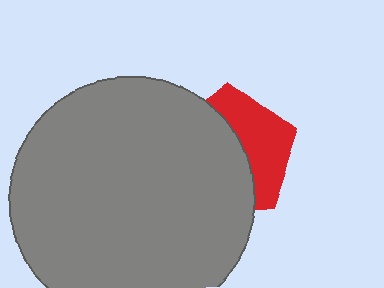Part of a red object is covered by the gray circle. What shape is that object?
It is a pentagon.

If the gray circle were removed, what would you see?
You would see the complete red pentagon.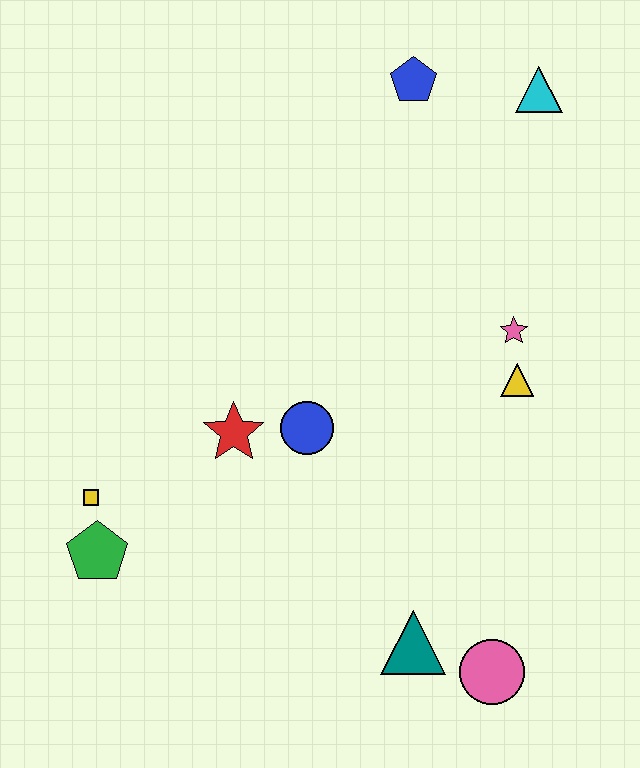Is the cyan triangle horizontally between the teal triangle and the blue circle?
No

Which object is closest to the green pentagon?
The yellow square is closest to the green pentagon.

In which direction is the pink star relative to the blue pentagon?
The pink star is below the blue pentagon.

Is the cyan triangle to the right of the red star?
Yes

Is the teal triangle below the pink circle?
No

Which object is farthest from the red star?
The cyan triangle is farthest from the red star.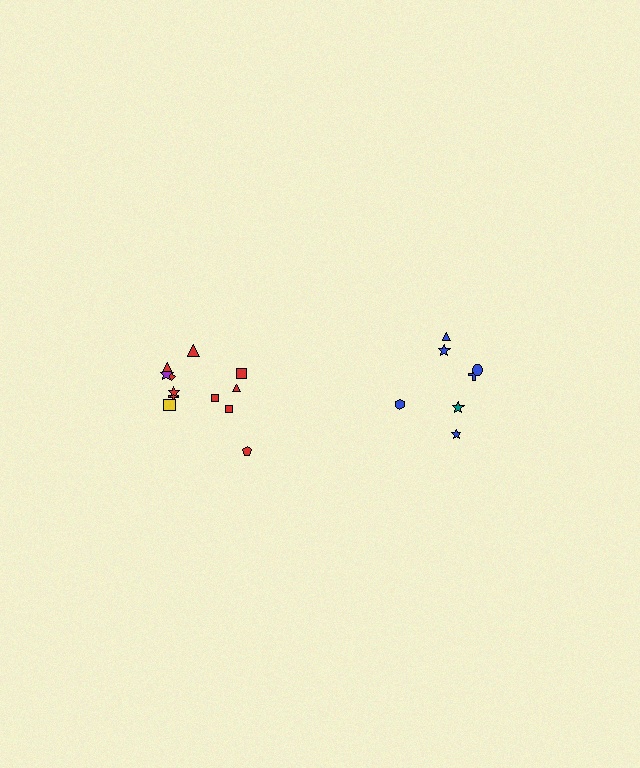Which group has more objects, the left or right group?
The left group.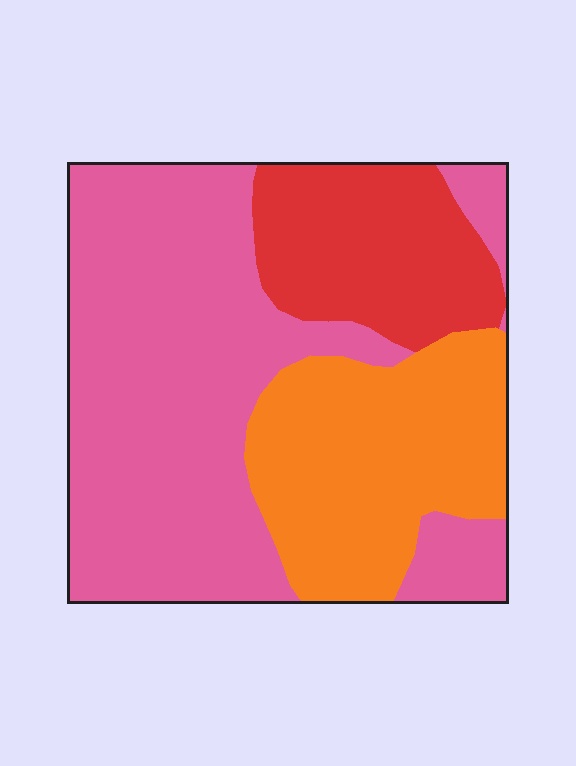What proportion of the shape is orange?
Orange covers around 25% of the shape.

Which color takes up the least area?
Red, at roughly 20%.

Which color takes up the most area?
Pink, at roughly 55%.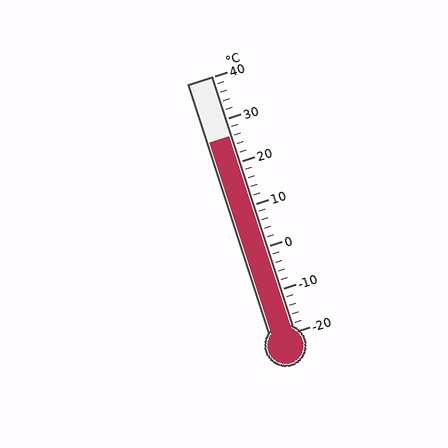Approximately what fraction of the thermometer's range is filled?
The thermometer is filled to approximately 75% of its range.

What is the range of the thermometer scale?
The thermometer scale ranges from -20°C to 40°C.